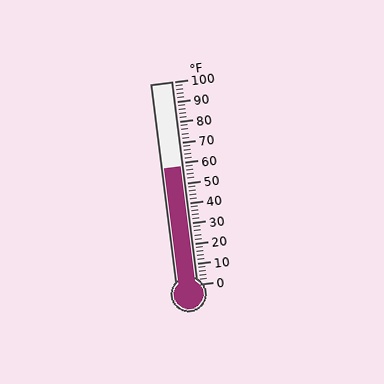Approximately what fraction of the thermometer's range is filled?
The thermometer is filled to approximately 60% of its range.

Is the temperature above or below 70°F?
The temperature is below 70°F.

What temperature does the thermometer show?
The thermometer shows approximately 58°F.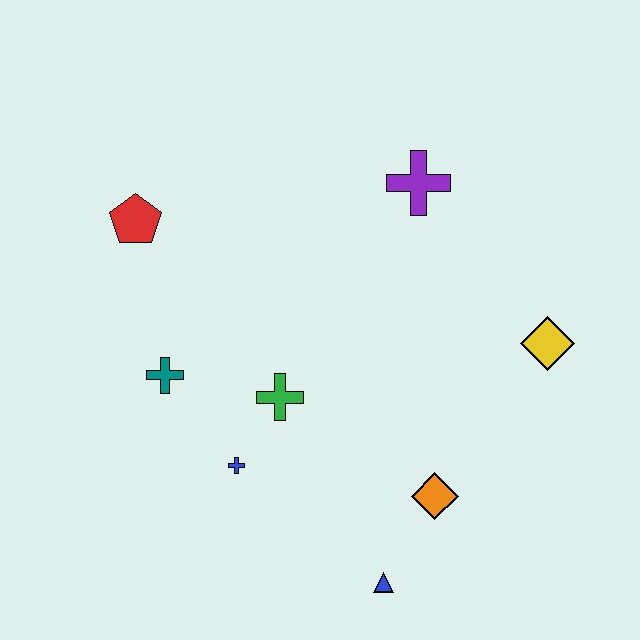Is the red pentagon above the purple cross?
No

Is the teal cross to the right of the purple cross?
No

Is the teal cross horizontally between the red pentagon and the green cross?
Yes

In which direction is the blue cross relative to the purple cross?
The blue cross is below the purple cross.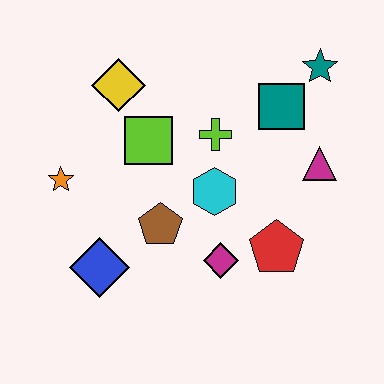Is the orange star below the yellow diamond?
Yes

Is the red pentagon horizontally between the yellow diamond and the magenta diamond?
No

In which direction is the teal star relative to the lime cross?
The teal star is to the right of the lime cross.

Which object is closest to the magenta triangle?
The teal square is closest to the magenta triangle.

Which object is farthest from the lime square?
The teal star is farthest from the lime square.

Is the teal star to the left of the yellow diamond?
No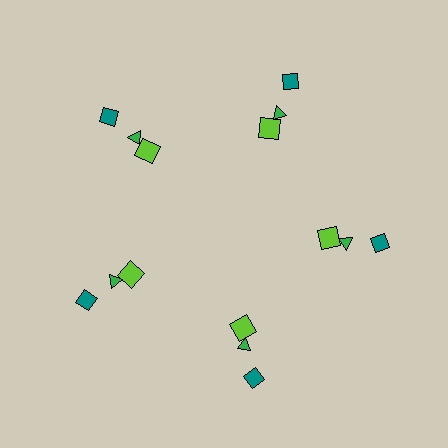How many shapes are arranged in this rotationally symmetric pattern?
There are 15 shapes, arranged in 5 groups of 3.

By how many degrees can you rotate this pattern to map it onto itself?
The pattern maps onto itself every 72 degrees of rotation.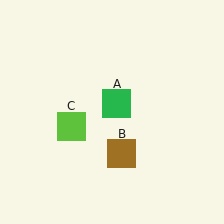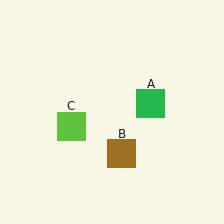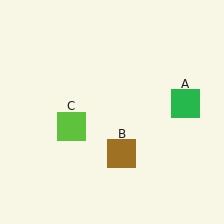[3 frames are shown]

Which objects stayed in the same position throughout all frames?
Brown square (object B) and lime square (object C) remained stationary.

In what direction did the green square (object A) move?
The green square (object A) moved right.